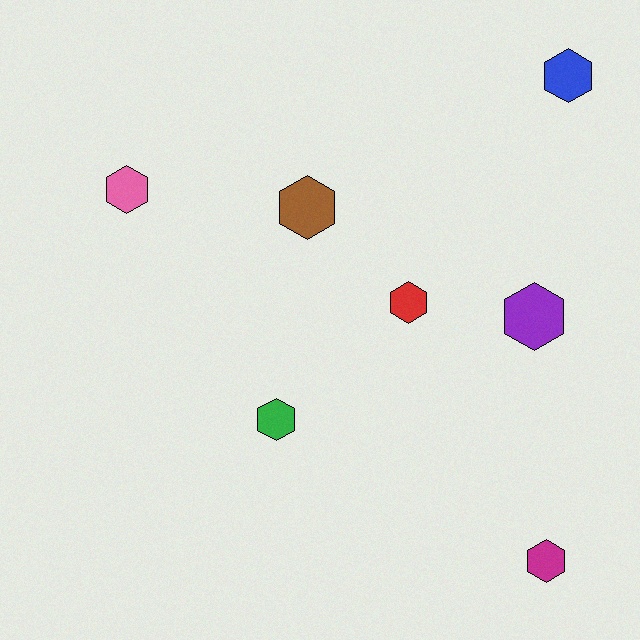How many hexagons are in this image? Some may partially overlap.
There are 7 hexagons.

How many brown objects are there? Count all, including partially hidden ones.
There is 1 brown object.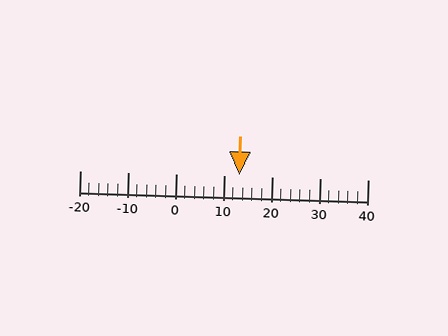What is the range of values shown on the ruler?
The ruler shows values from -20 to 40.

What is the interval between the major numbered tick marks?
The major tick marks are spaced 10 units apart.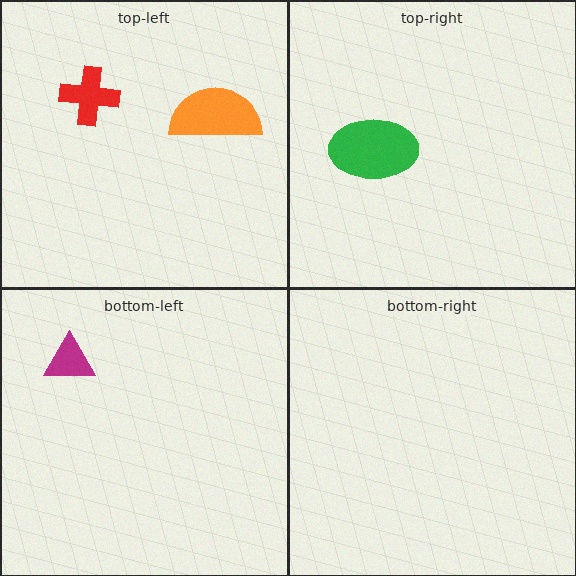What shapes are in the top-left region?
The red cross, the orange semicircle.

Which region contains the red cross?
The top-left region.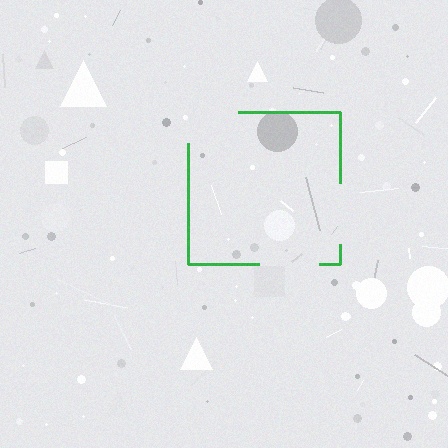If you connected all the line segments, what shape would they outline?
They would outline a square.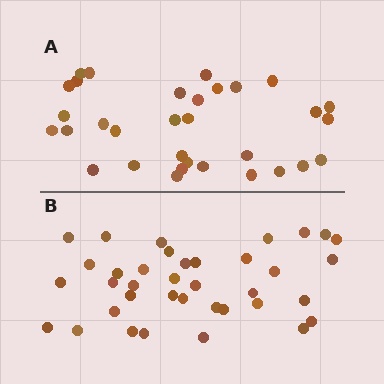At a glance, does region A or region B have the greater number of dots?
Region B (the bottom region) has more dots.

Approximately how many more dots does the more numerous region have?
Region B has about 5 more dots than region A.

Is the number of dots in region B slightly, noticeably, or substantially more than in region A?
Region B has only slightly more — the two regions are fairly close. The ratio is roughly 1.2 to 1.